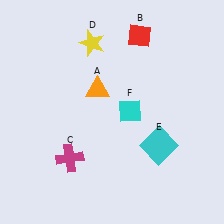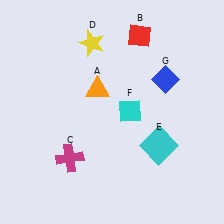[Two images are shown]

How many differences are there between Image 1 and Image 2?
There is 1 difference between the two images.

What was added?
A blue diamond (G) was added in Image 2.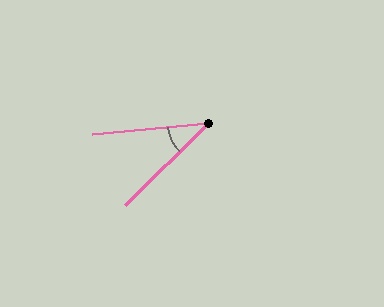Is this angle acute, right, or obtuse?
It is acute.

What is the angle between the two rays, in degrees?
Approximately 39 degrees.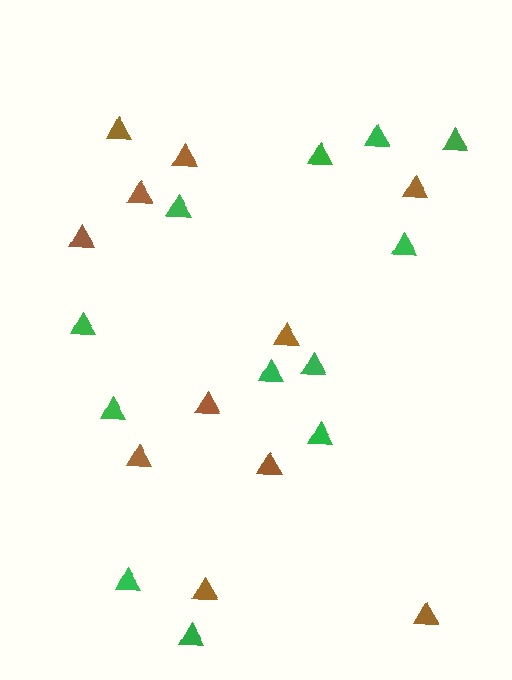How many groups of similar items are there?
There are 2 groups: one group of brown triangles (11) and one group of green triangles (12).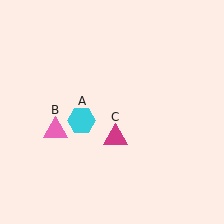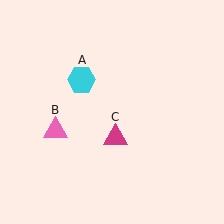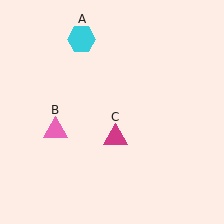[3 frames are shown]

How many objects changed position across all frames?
1 object changed position: cyan hexagon (object A).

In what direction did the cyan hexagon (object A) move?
The cyan hexagon (object A) moved up.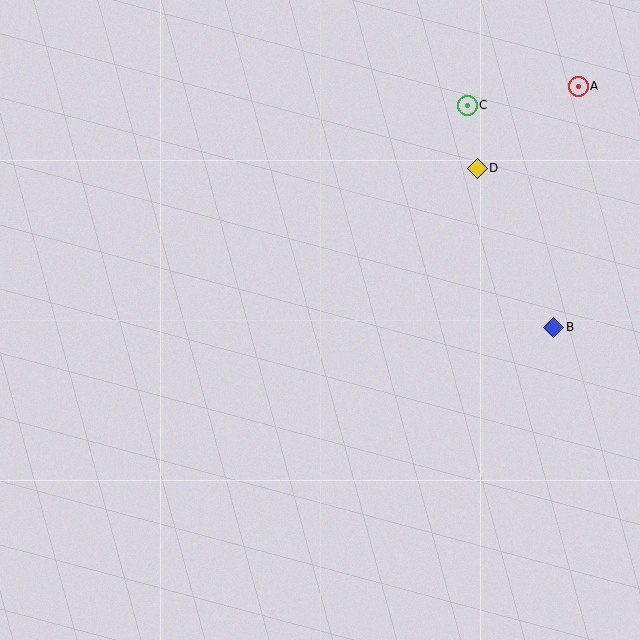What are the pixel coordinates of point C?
Point C is at (467, 105).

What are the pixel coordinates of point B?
Point B is at (554, 327).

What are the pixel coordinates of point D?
Point D is at (477, 168).